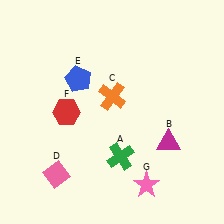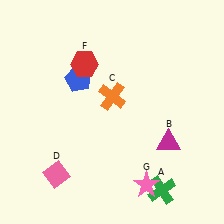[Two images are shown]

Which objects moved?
The objects that moved are: the green cross (A), the red hexagon (F).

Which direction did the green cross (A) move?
The green cross (A) moved right.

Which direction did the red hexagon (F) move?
The red hexagon (F) moved up.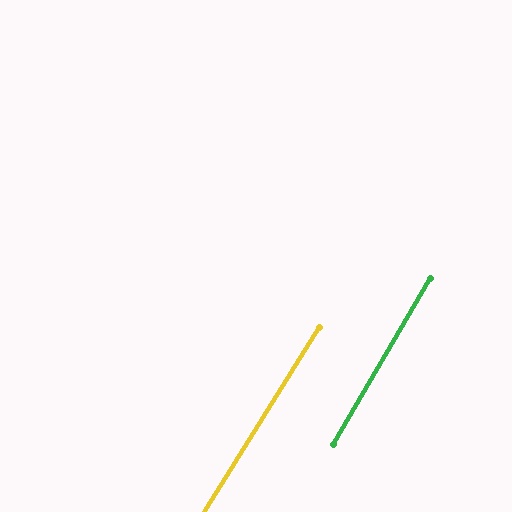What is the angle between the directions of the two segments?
Approximately 1 degree.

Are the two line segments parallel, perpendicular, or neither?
Parallel — their directions differ by only 1.4°.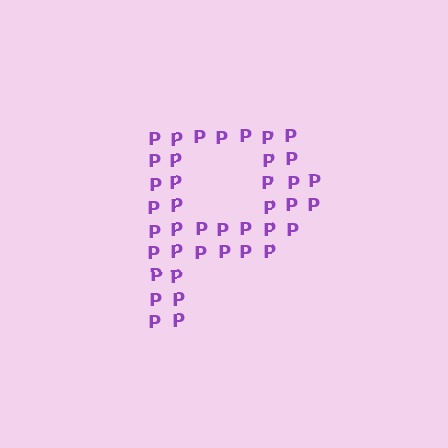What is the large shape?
The large shape is the letter P.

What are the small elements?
The small elements are letter P's.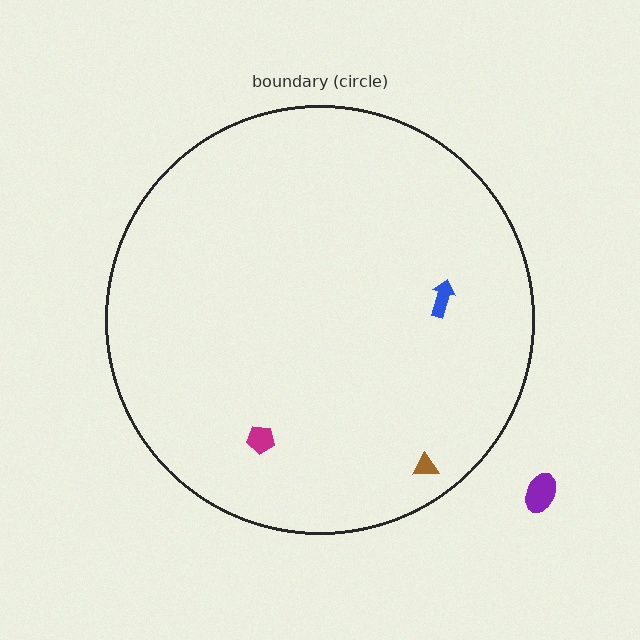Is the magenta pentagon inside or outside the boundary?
Inside.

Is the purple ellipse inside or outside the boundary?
Outside.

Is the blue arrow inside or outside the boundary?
Inside.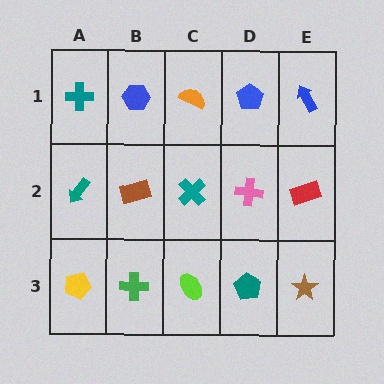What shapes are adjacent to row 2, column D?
A blue pentagon (row 1, column D), a teal pentagon (row 3, column D), a teal cross (row 2, column C), a red rectangle (row 2, column E).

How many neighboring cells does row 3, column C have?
3.